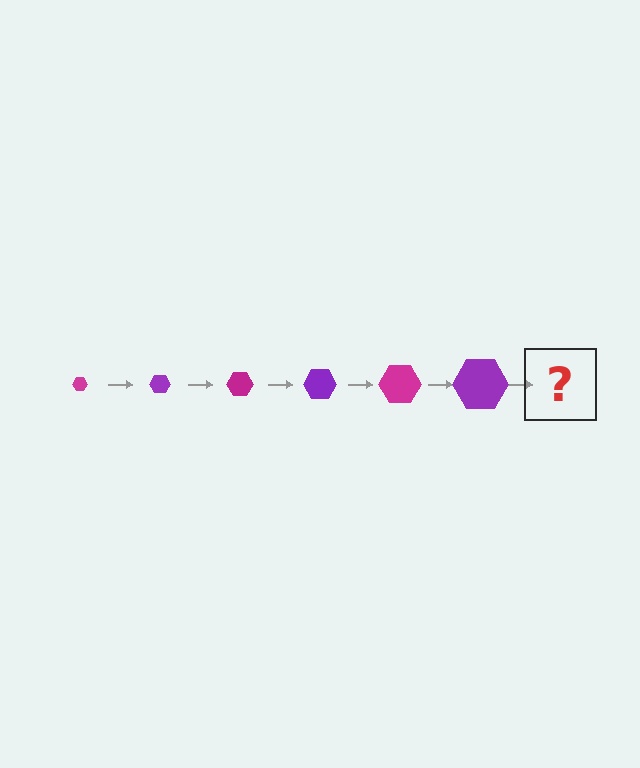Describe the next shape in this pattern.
It should be a magenta hexagon, larger than the previous one.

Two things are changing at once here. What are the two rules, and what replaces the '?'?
The two rules are that the hexagon grows larger each step and the color cycles through magenta and purple. The '?' should be a magenta hexagon, larger than the previous one.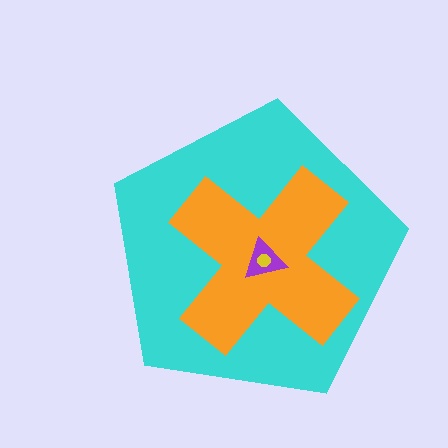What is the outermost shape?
The cyan pentagon.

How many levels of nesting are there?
4.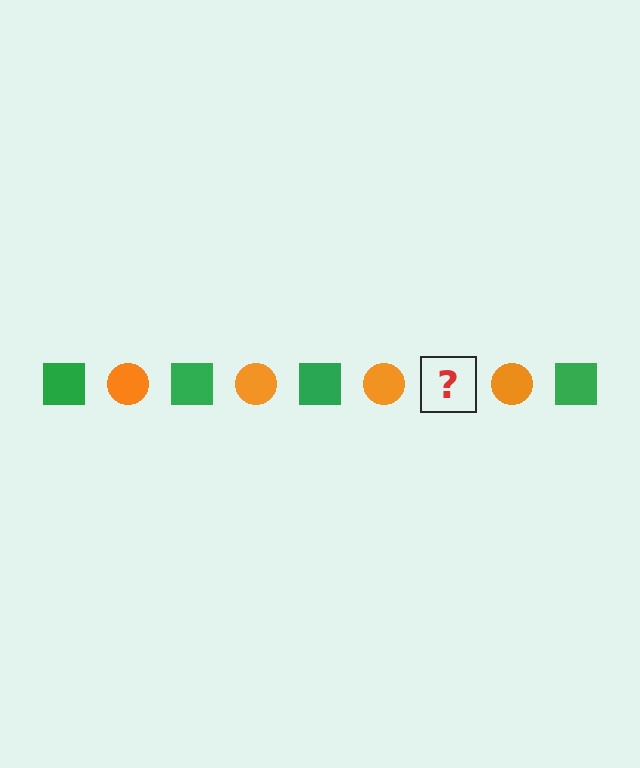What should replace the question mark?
The question mark should be replaced with a green square.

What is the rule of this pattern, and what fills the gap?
The rule is that the pattern alternates between green square and orange circle. The gap should be filled with a green square.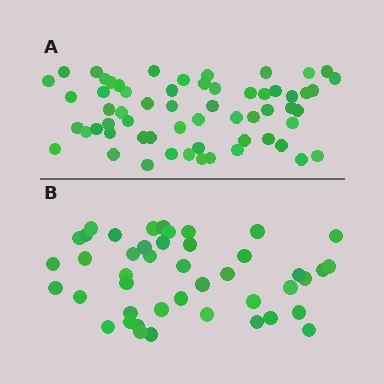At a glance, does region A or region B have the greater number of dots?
Region A (the top region) has more dots.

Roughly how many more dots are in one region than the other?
Region A has approximately 15 more dots than region B.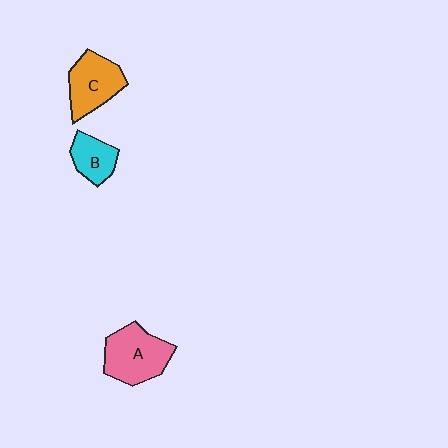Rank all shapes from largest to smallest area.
From largest to smallest: A (pink), C (orange), B (cyan).